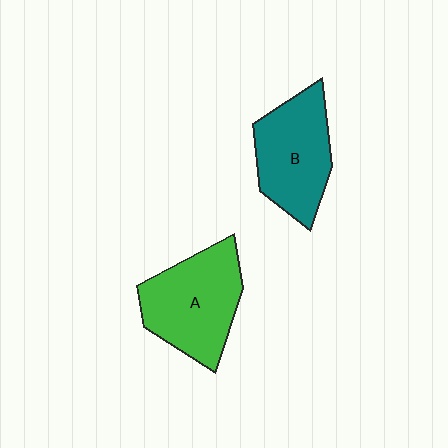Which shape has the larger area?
Shape A (green).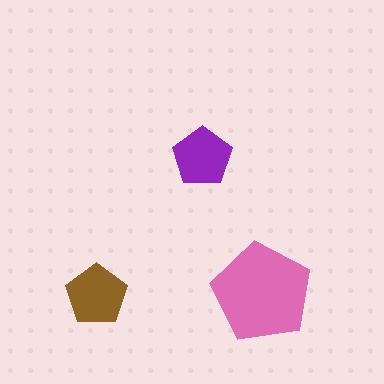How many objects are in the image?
There are 3 objects in the image.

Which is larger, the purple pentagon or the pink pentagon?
The pink one.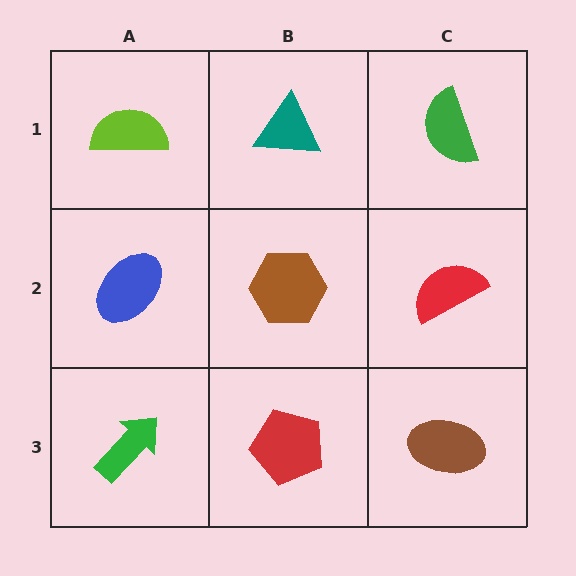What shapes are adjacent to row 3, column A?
A blue ellipse (row 2, column A), a red pentagon (row 3, column B).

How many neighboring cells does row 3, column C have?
2.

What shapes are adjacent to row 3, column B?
A brown hexagon (row 2, column B), a green arrow (row 3, column A), a brown ellipse (row 3, column C).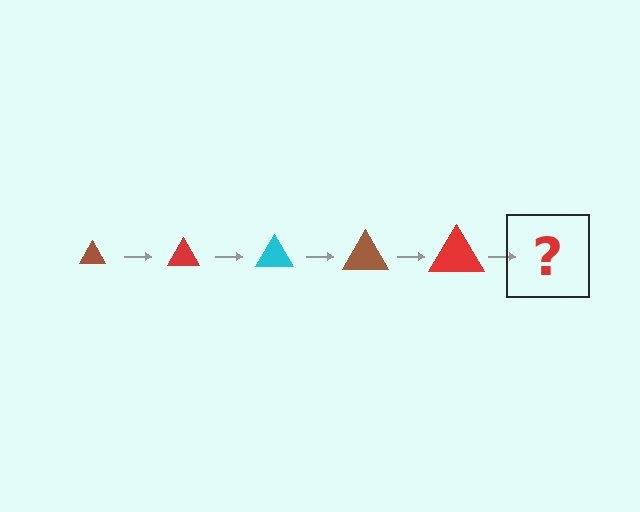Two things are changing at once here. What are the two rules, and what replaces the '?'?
The two rules are that the triangle grows larger each step and the color cycles through brown, red, and cyan. The '?' should be a cyan triangle, larger than the previous one.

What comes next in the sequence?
The next element should be a cyan triangle, larger than the previous one.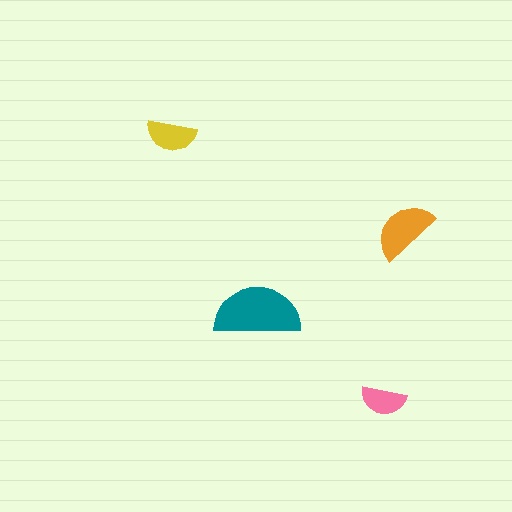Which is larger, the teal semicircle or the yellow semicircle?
The teal one.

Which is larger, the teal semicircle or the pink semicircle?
The teal one.